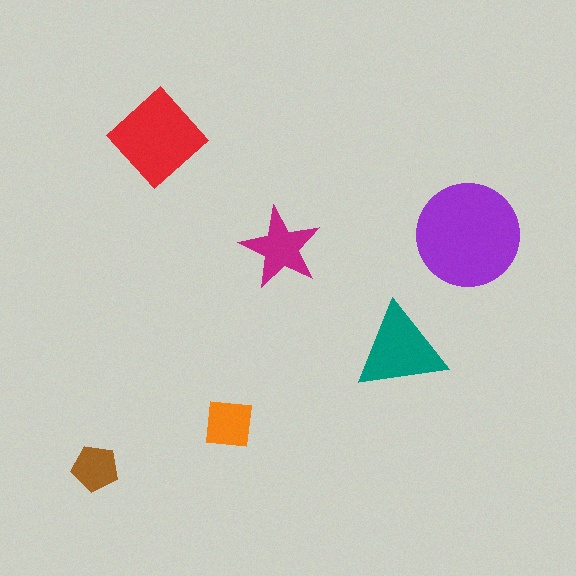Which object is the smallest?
The brown pentagon.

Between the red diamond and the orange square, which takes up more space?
The red diamond.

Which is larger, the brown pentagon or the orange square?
The orange square.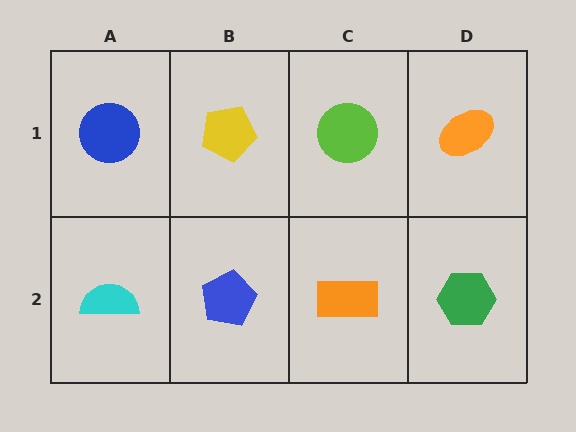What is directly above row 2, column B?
A yellow pentagon.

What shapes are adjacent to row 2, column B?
A yellow pentagon (row 1, column B), a cyan semicircle (row 2, column A), an orange rectangle (row 2, column C).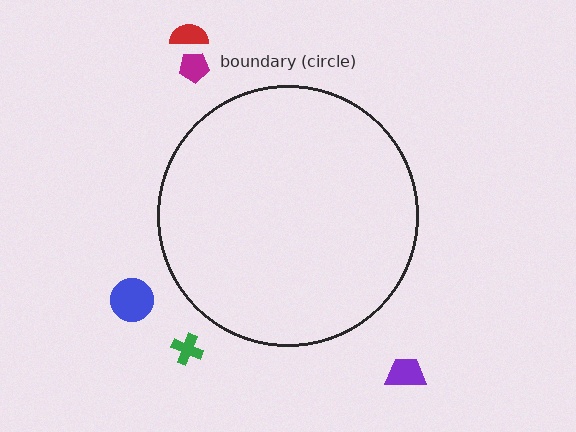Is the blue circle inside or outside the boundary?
Outside.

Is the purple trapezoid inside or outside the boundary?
Outside.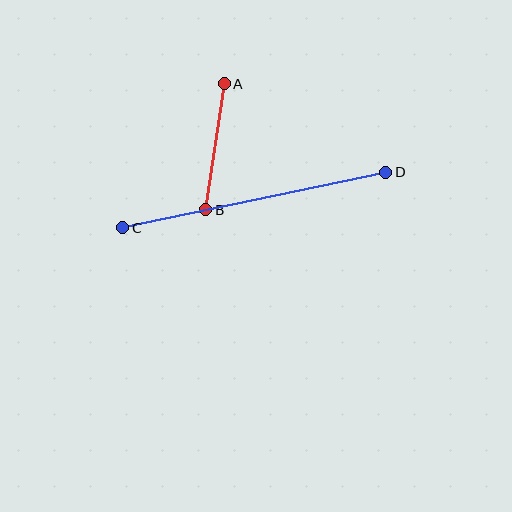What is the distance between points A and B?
The distance is approximately 127 pixels.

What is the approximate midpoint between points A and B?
The midpoint is at approximately (215, 147) pixels.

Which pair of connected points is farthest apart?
Points C and D are farthest apart.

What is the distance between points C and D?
The distance is approximately 269 pixels.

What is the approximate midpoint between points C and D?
The midpoint is at approximately (254, 200) pixels.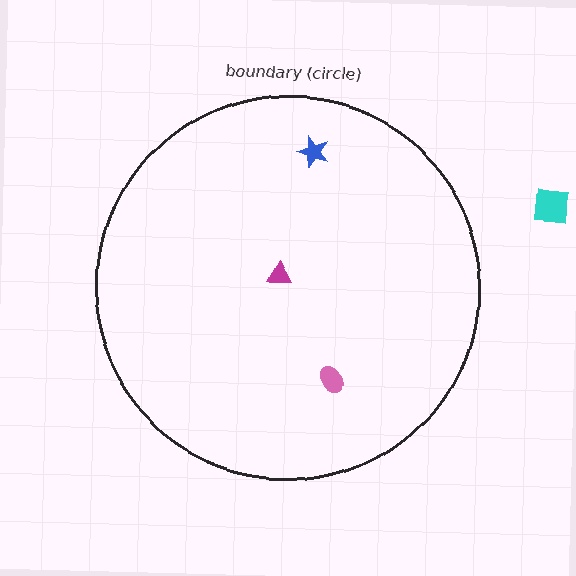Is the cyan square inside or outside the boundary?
Outside.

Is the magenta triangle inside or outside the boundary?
Inside.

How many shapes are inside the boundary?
3 inside, 1 outside.